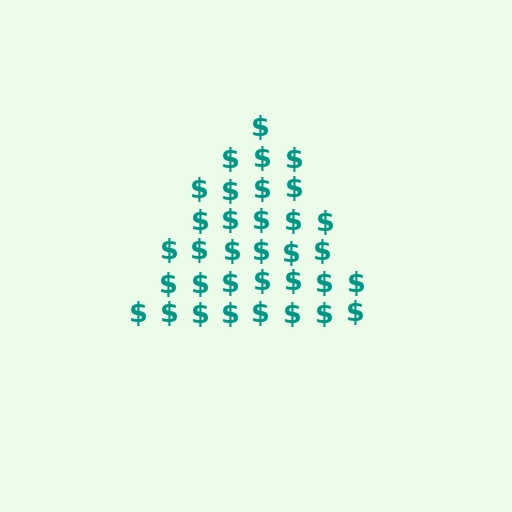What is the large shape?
The large shape is a triangle.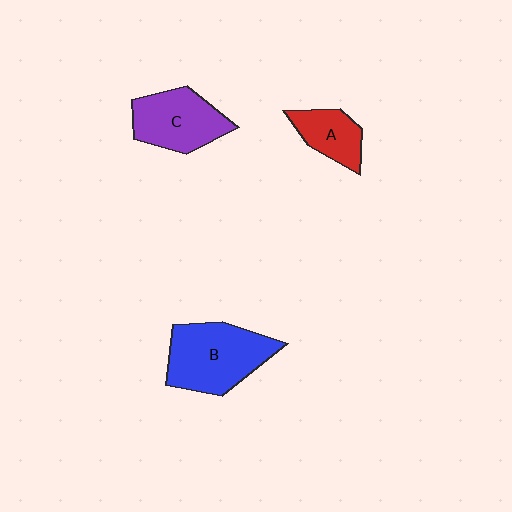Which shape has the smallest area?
Shape A (red).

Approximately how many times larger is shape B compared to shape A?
Approximately 2.0 times.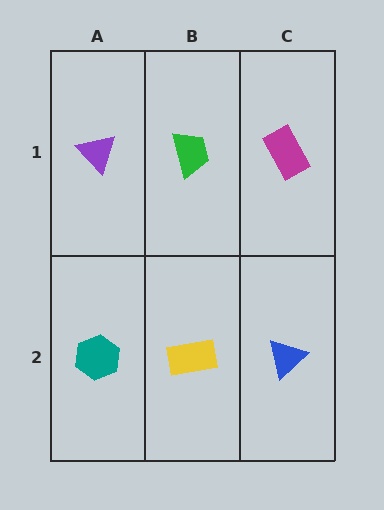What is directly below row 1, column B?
A yellow rectangle.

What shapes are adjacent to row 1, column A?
A teal hexagon (row 2, column A), a green trapezoid (row 1, column B).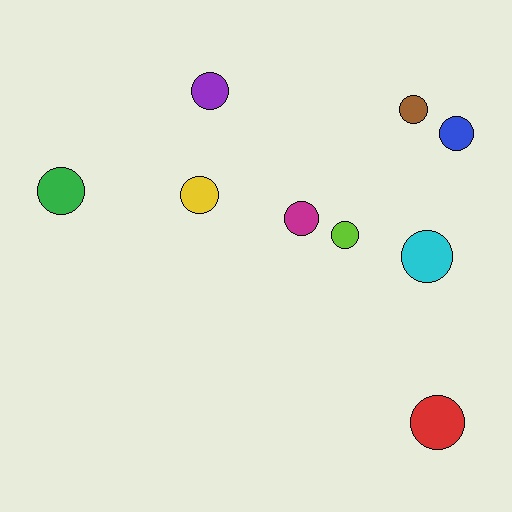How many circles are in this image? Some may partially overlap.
There are 9 circles.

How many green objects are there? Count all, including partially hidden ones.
There is 1 green object.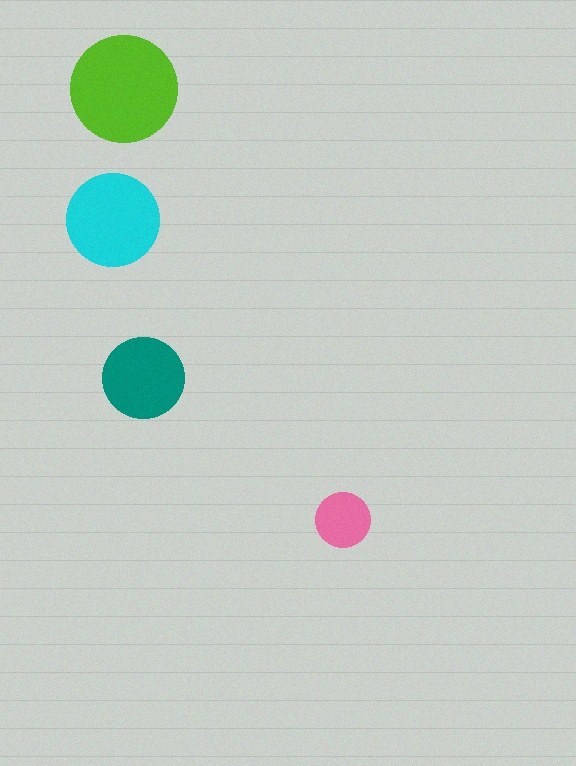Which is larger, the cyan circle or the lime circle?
The lime one.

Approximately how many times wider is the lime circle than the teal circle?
About 1.5 times wider.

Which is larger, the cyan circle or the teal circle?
The cyan one.